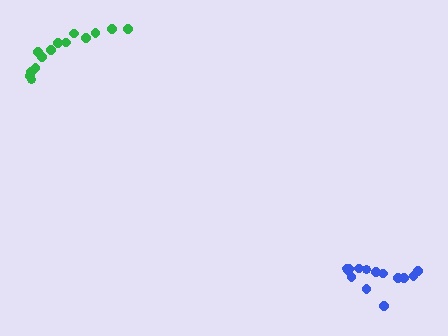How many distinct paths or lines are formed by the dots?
There are 2 distinct paths.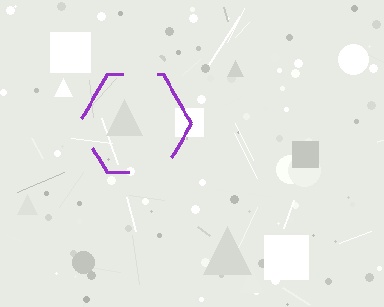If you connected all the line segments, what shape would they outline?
They would outline a hexagon.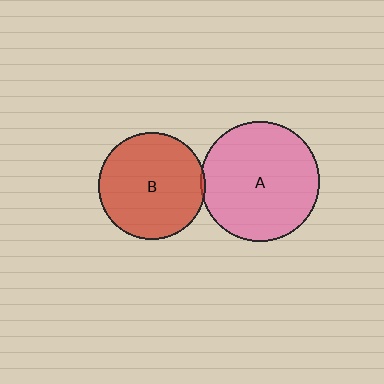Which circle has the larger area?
Circle A (pink).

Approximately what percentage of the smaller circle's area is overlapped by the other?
Approximately 5%.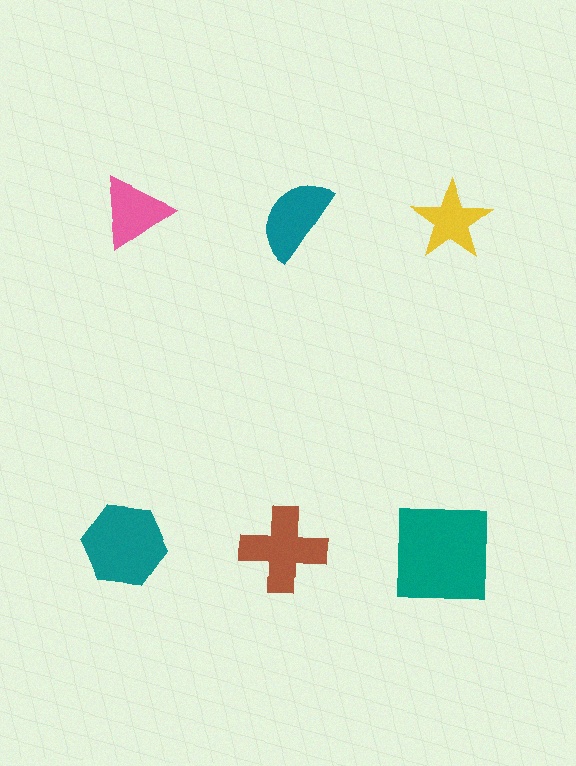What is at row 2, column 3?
A teal square.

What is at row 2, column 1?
A teal hexagon.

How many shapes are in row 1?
3 shapes.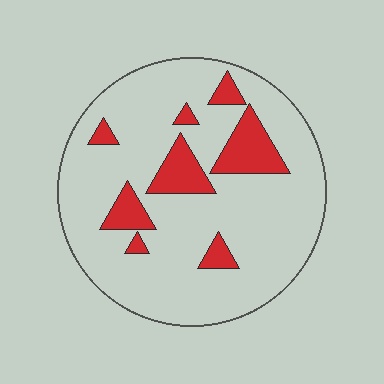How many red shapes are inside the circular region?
8.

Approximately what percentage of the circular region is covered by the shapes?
Approximately 15%.